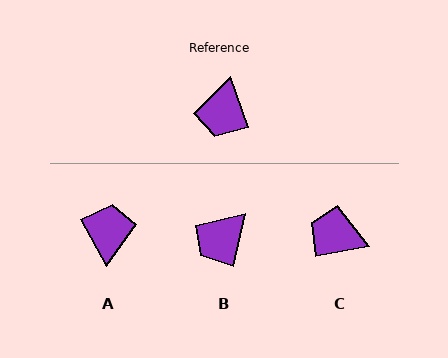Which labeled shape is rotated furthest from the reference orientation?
A, about 170 degrees away.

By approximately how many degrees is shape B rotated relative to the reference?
Approximately 32 degrees clockwise.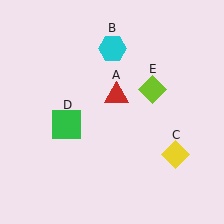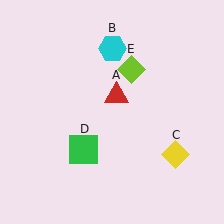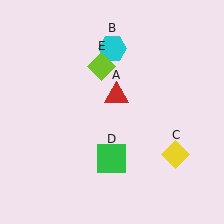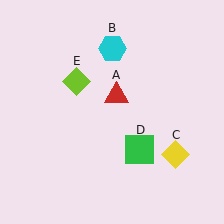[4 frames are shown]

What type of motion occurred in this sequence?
The green square (object D), lime diamond (object E) rotated counterclockwise around the center of the scene.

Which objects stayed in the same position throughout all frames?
Red triangle (object A) and cyan hexagon (object B) and yellow diamond (object C) remained stationary.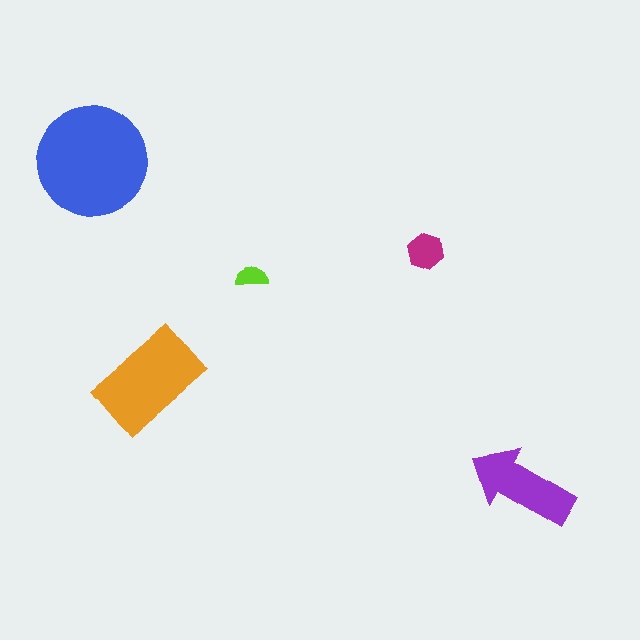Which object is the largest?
The blue circle.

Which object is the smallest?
The lime semicircle.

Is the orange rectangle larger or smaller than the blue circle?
Smaller.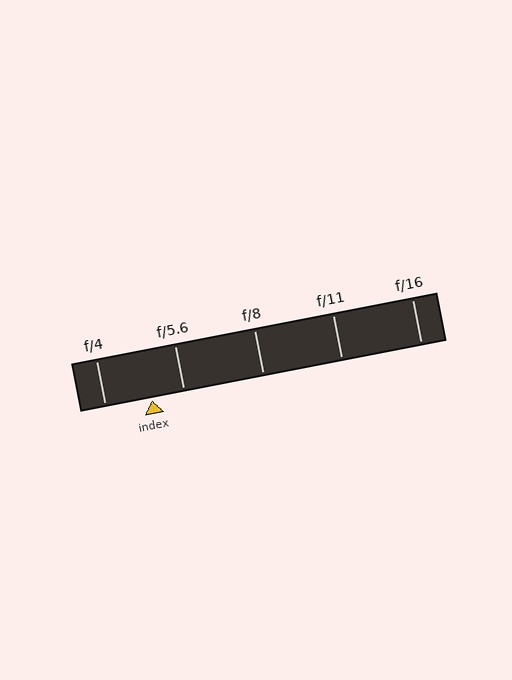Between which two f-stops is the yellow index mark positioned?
The index mark is between f/4 and f/5.6.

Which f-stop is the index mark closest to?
The index mark is closest to f/5.6.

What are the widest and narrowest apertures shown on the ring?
The widest aperture shown is f/4 and the narrowest is f/16.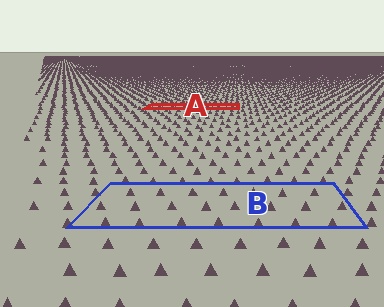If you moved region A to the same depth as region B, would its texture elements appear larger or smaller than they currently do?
They would appear larger. At a closer depth, the same texture elements are projected at a bigger on-screen size.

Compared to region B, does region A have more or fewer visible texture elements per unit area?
Region A has more texture elements per unit area — they are packed more densely because it is farther away.